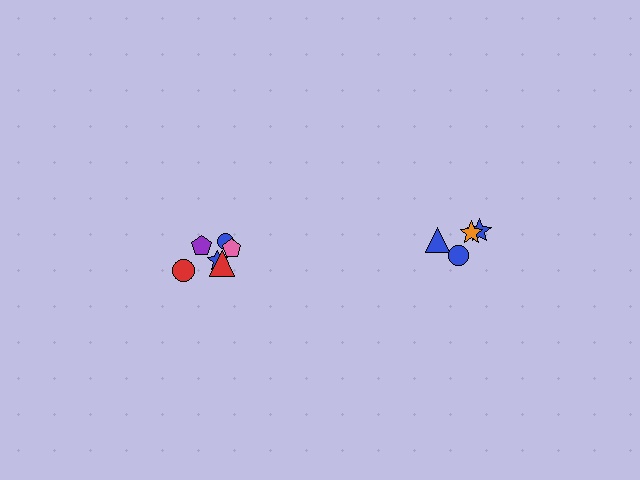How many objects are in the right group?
There are 4 objects.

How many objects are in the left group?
There are 6 objects.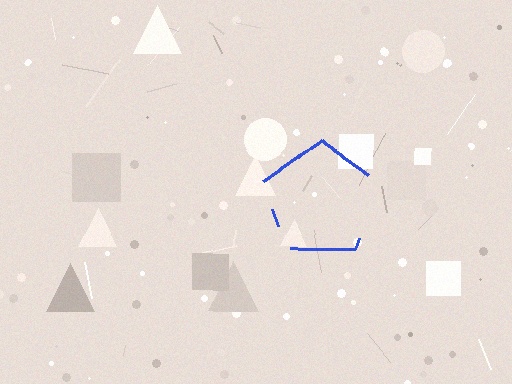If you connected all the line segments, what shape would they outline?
They would outline a pentagon.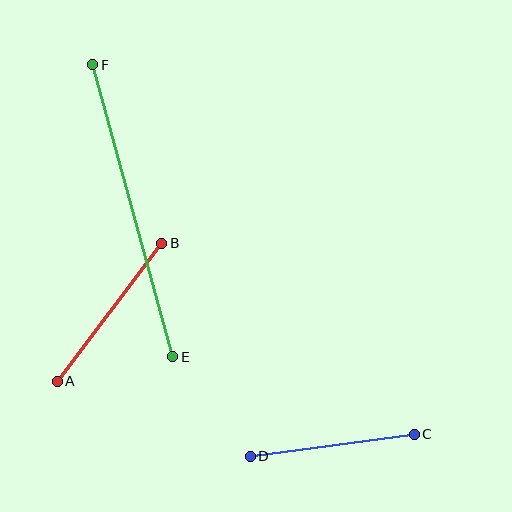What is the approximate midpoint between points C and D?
The midpoint is at approximately (332, 445) pixels.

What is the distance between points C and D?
The distance is approximately 165 pixels.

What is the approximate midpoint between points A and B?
The midpoint is at approximately (109, 312) pixels.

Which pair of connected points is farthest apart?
Points E and F are farthest apart.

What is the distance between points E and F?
The distance is approximately 303 pixels.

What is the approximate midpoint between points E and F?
The midpoint is at approximately (133, 211) pixels.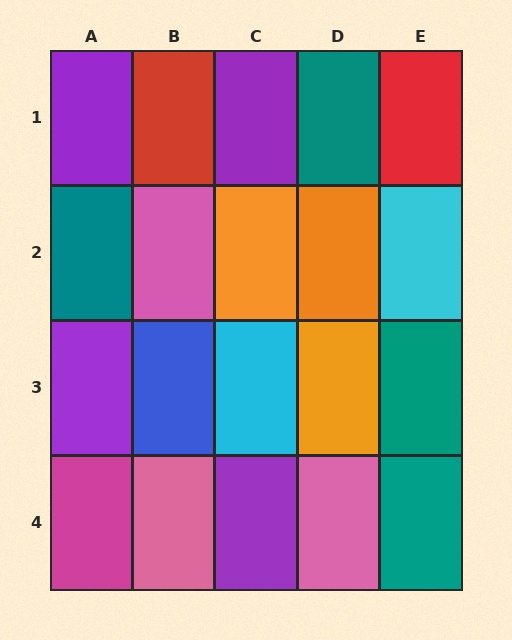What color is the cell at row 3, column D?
Orange.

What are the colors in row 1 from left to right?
Purple, red, purple, teal, red.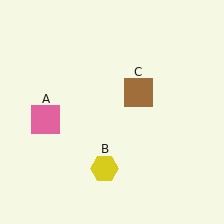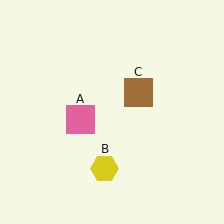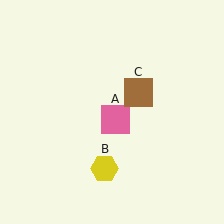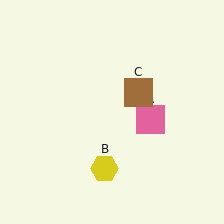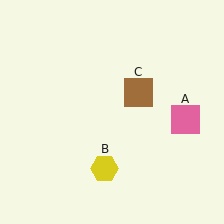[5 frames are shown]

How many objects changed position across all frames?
1 object changed position: pink square (object A).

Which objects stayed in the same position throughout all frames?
Yellow hexagon (object B) and brown square (object C) remained stationary.